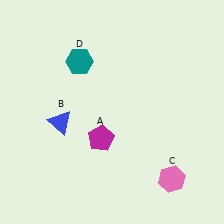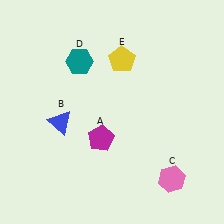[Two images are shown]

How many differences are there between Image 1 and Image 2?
There is 1 difference between the two images.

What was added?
A yellow pentagon (E) was added in Image 2.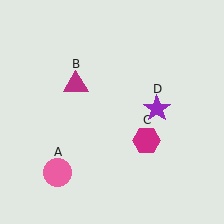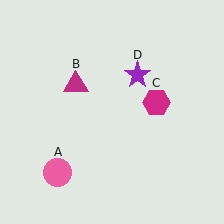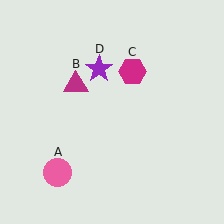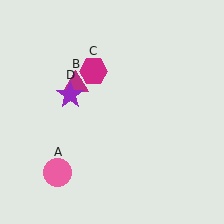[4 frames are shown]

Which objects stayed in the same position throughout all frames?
Pink circle (object A) and magenta triangle (object B) remained stationary.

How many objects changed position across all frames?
2 objects changed position: magenta hexagon (object C), purple star (object D).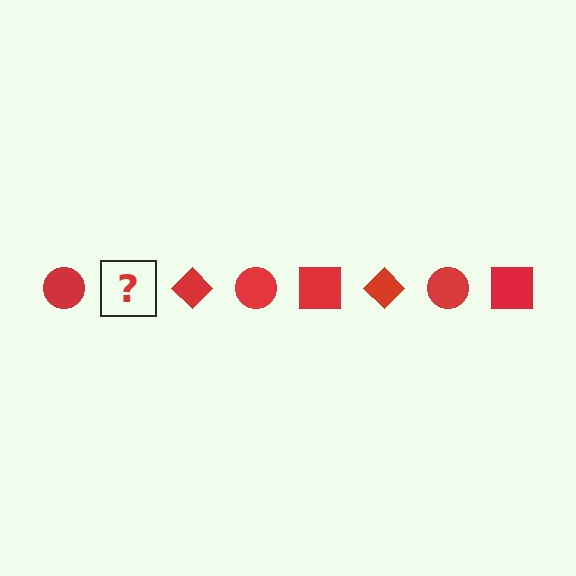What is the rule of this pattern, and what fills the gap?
The rule is that the pattern cycles through circle, square, diamond shapes in red. The gap should be filled with a red square.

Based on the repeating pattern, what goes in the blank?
The blank should be a red square.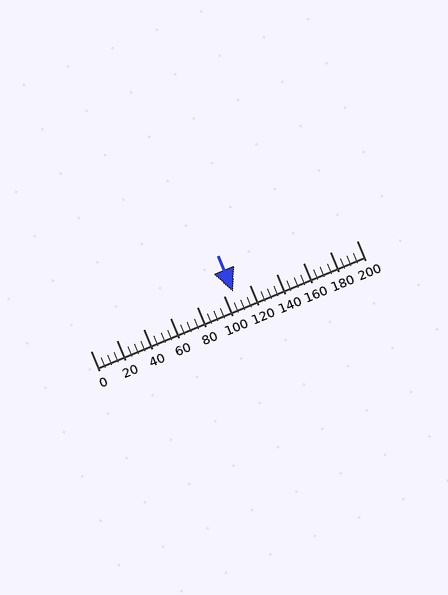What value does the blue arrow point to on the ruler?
The blue arrow points to approximately 108.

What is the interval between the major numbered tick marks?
The major tick marks are spaced 20 units apart.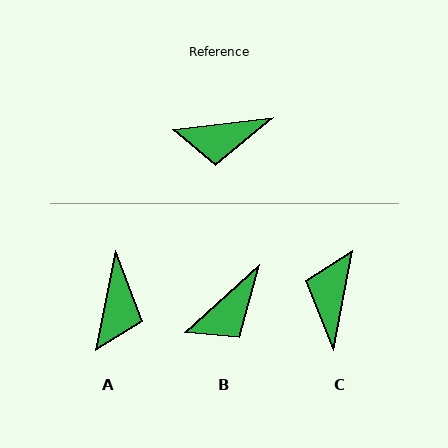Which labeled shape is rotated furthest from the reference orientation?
C, about 107 degrees away.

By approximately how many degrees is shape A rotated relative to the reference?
Approximately 72 degrees counter-clockwise.